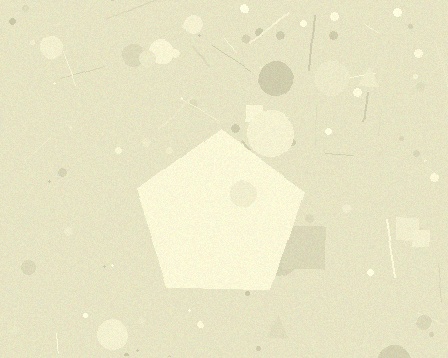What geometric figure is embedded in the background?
A pentagon is embedded in the background.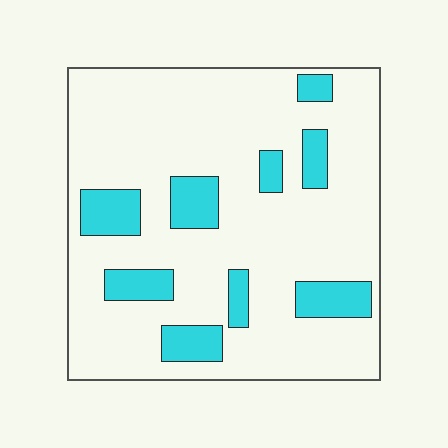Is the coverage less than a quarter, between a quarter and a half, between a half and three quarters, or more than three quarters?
Less than a quarter.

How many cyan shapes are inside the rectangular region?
9.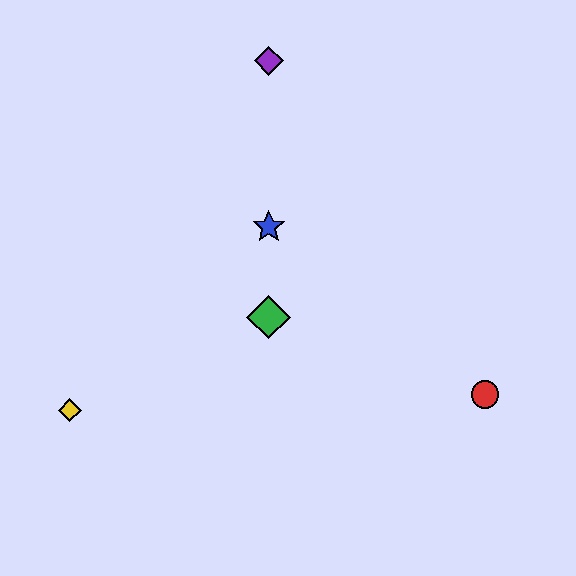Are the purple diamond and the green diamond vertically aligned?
Yes, both are at x≈269.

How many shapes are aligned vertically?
3 shapes (the blue star, the green diamond, the purple diamond) are aligned vertically.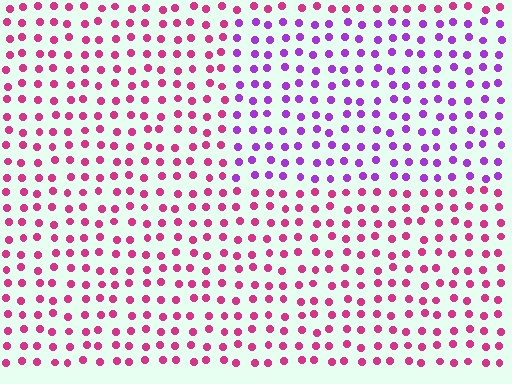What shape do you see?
I see a rectangle.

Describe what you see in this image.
The image is filled with small magenta elements in a uniform arrangement. A rectangle-shaped region is visible where the elements are tinted to a slightly different hue, forming a subtle color boundary.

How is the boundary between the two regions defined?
The boundary is defined purely by a slight shift in hue (about 46 degrees). Spacing, size, and orientation are identical on both sides.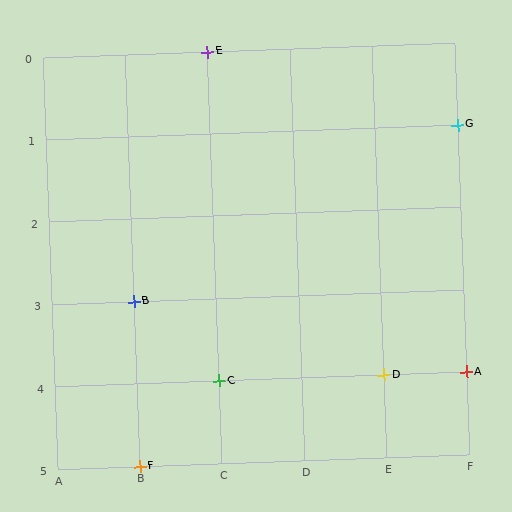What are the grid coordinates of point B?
Point B is at grid coordinates (B, 3).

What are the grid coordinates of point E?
Point E is at grid coordinates (C, 0).